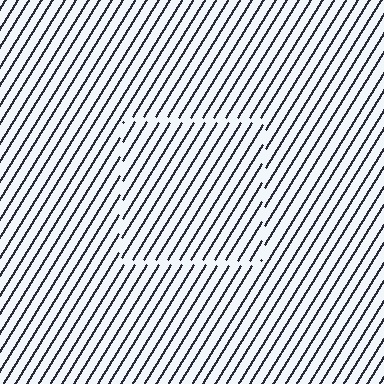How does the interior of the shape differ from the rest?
The interior of the shape contains the same grating, shifted by half a period — the contour is defined by the phase discontinuity where line-ends from the inner and outer gratings abut.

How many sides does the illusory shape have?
4 sides — the line-ends trace a square.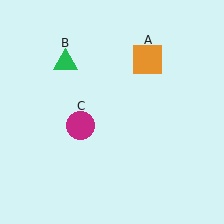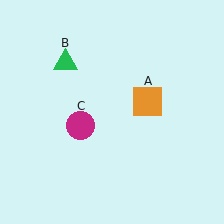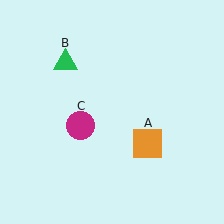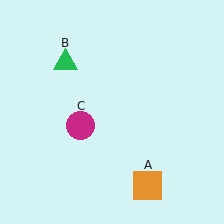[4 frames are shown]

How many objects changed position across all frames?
1 object changed position: orange square (object A).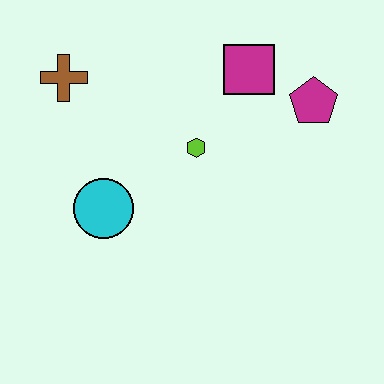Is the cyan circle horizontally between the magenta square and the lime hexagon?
No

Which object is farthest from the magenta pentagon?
The brown cross is farthest from the magenta pentagon.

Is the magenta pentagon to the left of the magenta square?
No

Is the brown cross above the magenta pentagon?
Yes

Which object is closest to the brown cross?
The cyan circle is closest to the brown cross.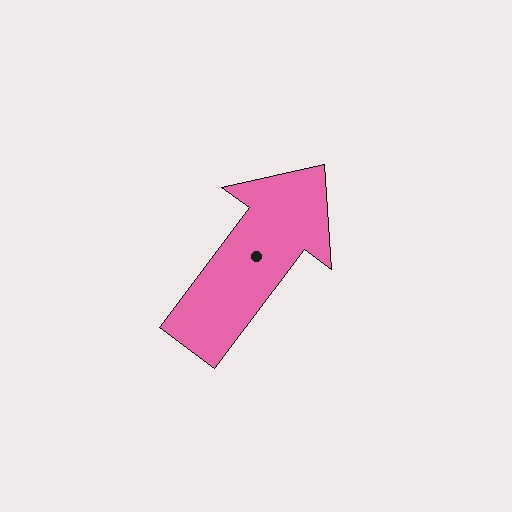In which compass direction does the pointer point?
Northeast.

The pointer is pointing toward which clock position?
Roughly 1 o'clock.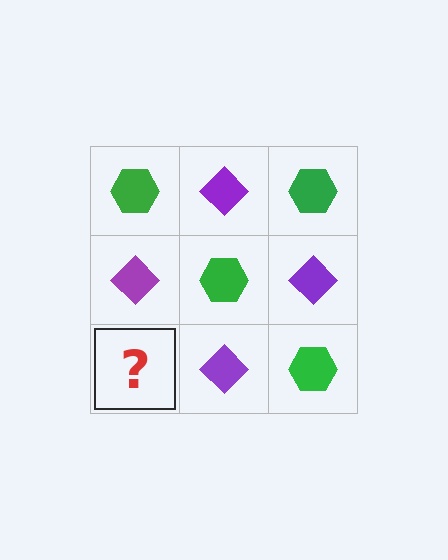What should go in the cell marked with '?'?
The missing cell should contain a green hexagon.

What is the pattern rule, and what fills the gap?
The rule is that it alternates green hexagon and purple diamond in a checkerboard pattern. The gap should be filled with a green hexagon.